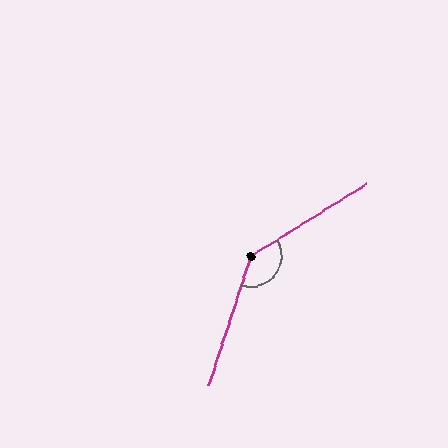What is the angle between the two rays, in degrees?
Approximately 140 degrees.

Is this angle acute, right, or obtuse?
It is obtuse.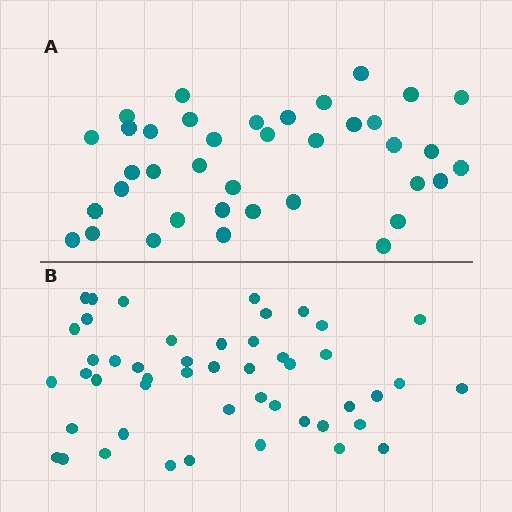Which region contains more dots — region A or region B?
Region B (the bottom region) has more dots.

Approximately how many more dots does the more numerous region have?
Region B has roughly 10 or so more dots than region A.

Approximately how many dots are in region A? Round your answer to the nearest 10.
About 40 dots. (The exact count is 38, which rounds to 40.)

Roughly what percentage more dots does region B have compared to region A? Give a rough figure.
About 25% more.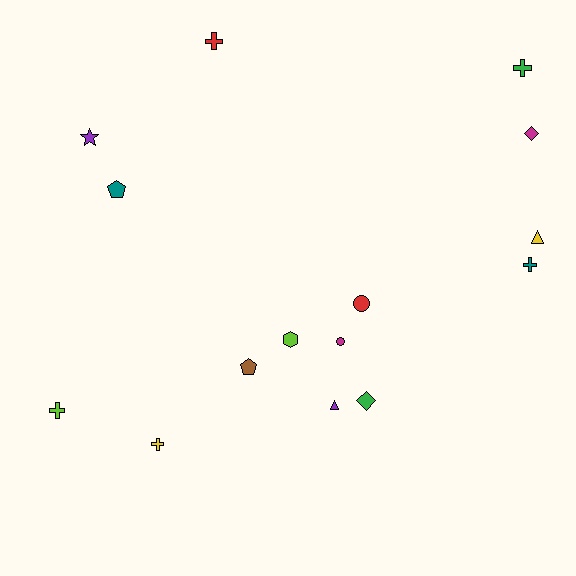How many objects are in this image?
There are 15 objects.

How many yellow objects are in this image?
There are 2 yellow objects.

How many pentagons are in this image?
There are 2 pentagons.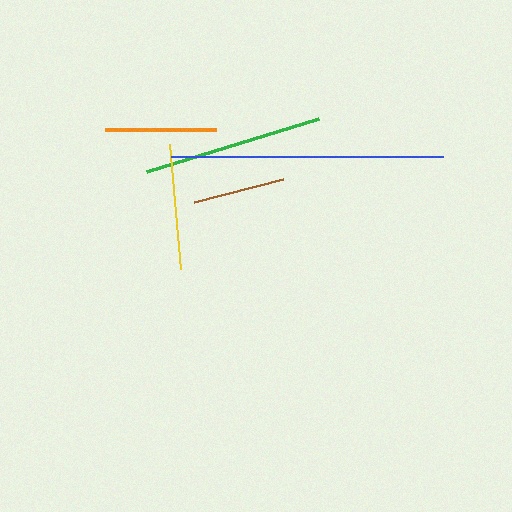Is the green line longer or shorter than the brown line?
The green line is longer than the brown line.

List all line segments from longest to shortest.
From longest to shortest: blue, green, yellow, orange, brown.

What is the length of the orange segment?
The orange segment is approximately 111 pixels long.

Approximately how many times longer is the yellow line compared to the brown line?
The yellow line is approximately 1.4 times the length of the brown line.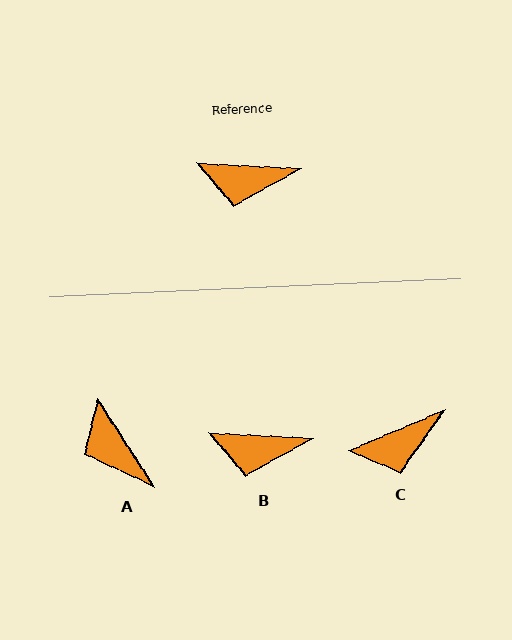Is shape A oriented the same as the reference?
No, it is off by about 54 degrees.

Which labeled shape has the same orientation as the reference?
B.